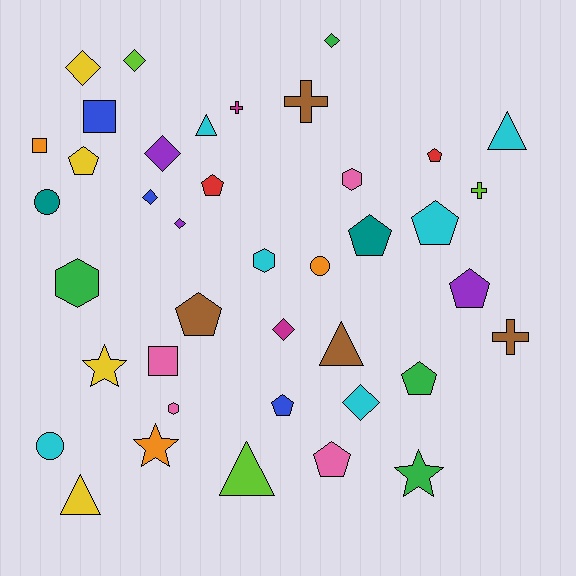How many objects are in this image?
There are 40 objects.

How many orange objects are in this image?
There are 3 orange objects.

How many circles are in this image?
There are 3 circles.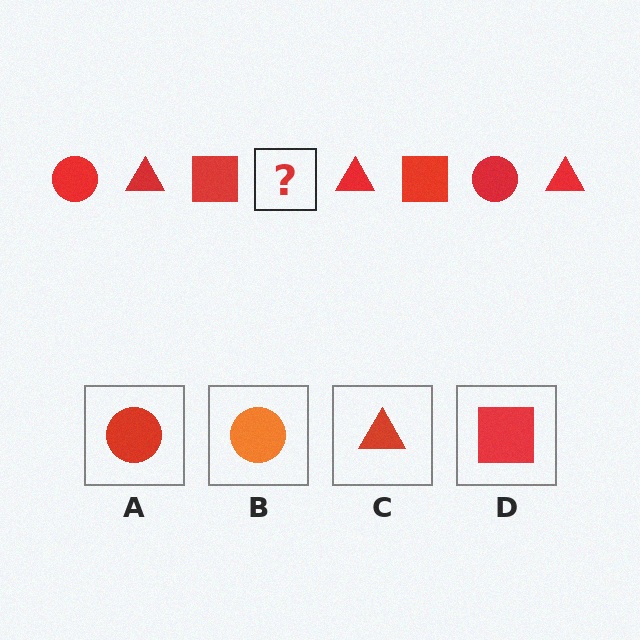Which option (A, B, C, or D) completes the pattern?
A.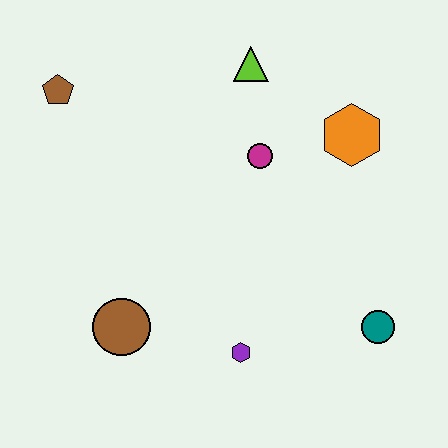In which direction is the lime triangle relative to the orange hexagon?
The lime triangle is to the left of the orange hexagon.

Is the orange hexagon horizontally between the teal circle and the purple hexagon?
Yes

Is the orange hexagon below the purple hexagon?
No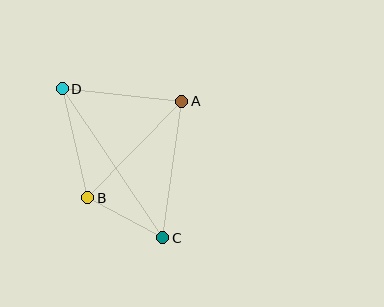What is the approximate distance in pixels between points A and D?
The distance between A and D is approximately 120 pixels.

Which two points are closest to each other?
Points B and C are closest to each other.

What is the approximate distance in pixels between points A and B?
The distance between A and B is approximately 135 pixels.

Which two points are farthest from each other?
Points C and D are farthest from each other.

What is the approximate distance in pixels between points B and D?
The distance between B and D is approximately 112 pixels.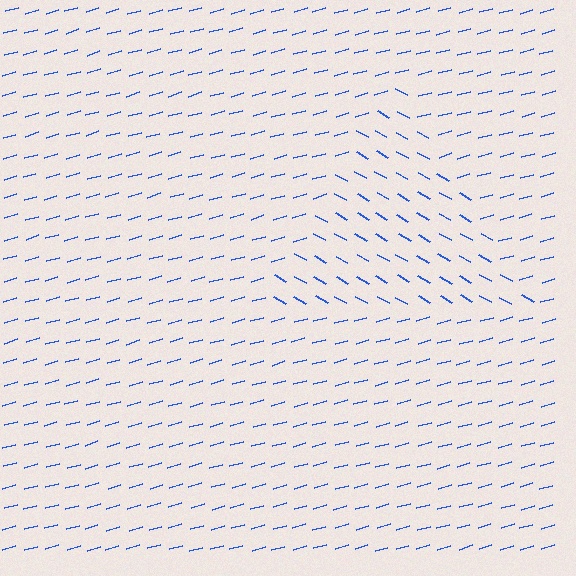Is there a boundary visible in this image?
Yes, there is a texture boundary formed by a change in line orientation.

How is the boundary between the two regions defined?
The boundary is defined purely by a change in line orientation (approximately 45 degrees difference). All lines are the same color and thickness.